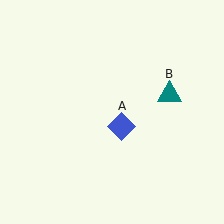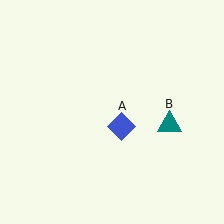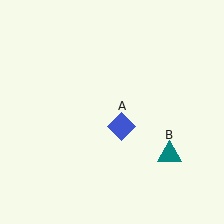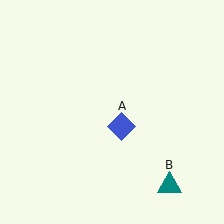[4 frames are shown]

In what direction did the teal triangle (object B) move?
The teal triangle (object B) moved down.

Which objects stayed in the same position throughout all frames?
Blue diamond (object A) remained stationary.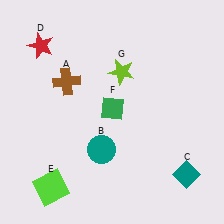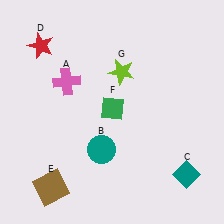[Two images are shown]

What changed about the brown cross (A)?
In Image 1, A is brown. In Image 2, it changed to pink.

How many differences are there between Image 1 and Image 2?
There are 2 differences between the two images.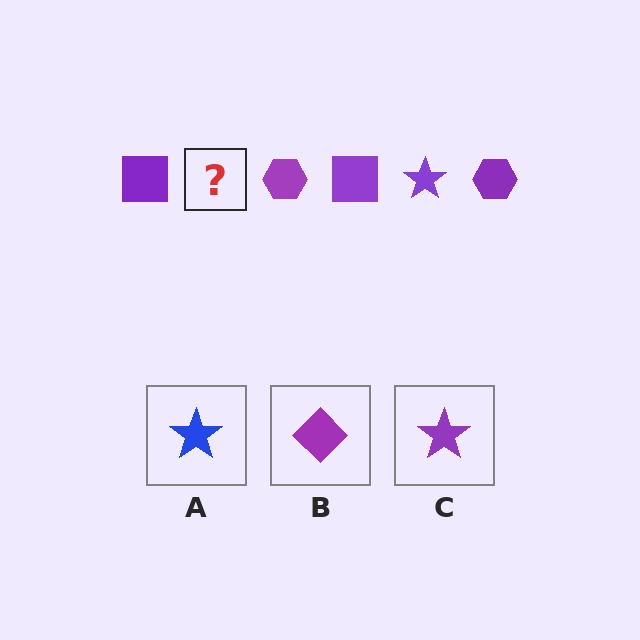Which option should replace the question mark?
Option C.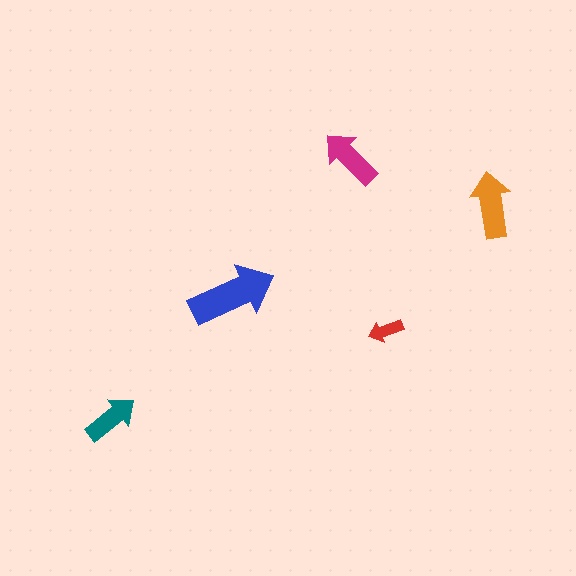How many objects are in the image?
There are 5 objects in the image.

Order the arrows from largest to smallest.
the blue one, the orange one, the magenta one, the teal one, the red one.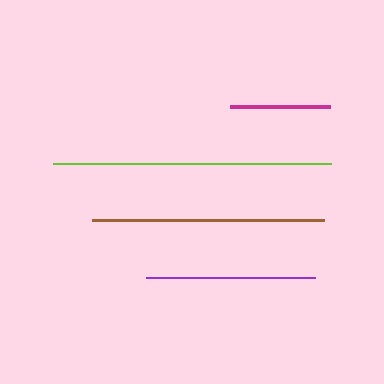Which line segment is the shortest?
The magenta line is the shortest at approximately 100 pixels.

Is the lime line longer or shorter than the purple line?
The lime line is longer than the purple line.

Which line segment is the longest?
The lime line is the longest at approximately 278 pixels.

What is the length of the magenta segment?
The magenta segment is approximately 100 pixels long.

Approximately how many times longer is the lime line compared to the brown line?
The lime line is approximately 1.2 times the length of the brown line.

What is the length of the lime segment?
The lime segment is approximately 278 pixels long.